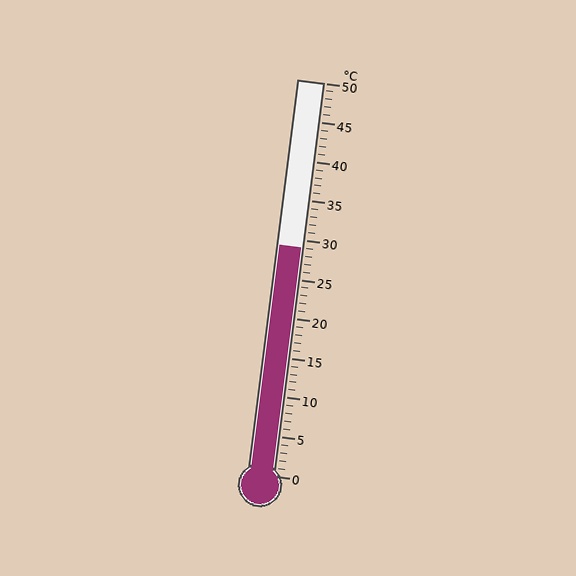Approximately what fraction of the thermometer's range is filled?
The thermometer is filled to approximately 60% of its range.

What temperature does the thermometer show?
The thermometer shows approximately 29°C.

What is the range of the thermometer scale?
The thermometer scale ranges from 0°C to 50°C.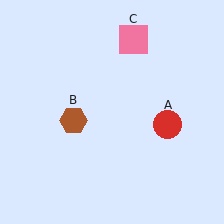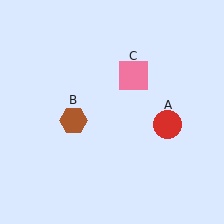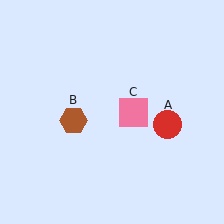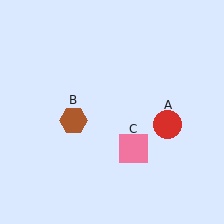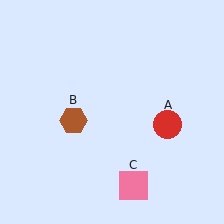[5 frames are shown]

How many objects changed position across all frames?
1 object changed position: pink square (object C).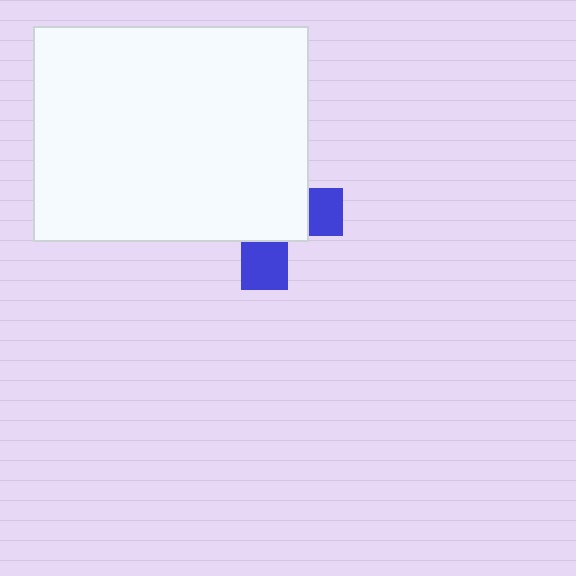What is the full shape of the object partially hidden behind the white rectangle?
The partially hidden object is a blue cross.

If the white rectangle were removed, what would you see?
You would see the complete blue cross.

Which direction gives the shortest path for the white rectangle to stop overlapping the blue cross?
Moving toward the upper-left gives the shortest separation.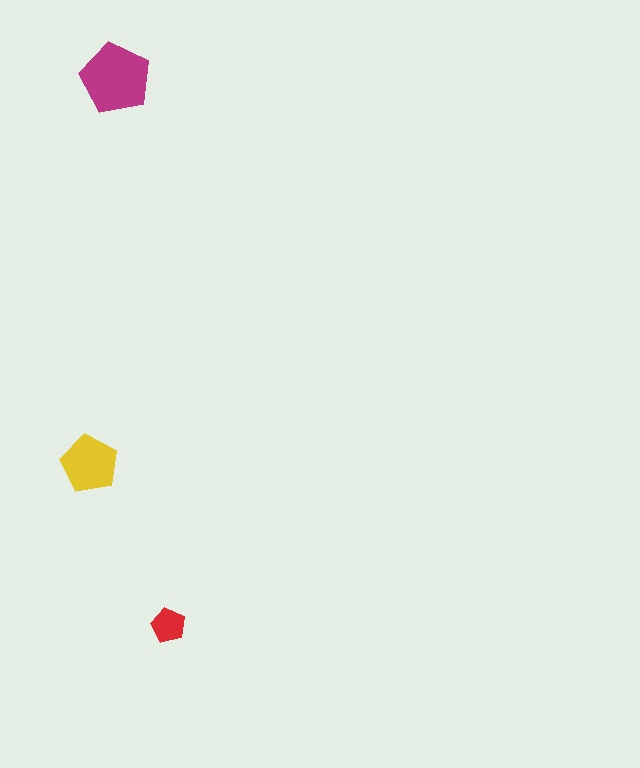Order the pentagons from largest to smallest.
the magenta one, the yellow one, the red one.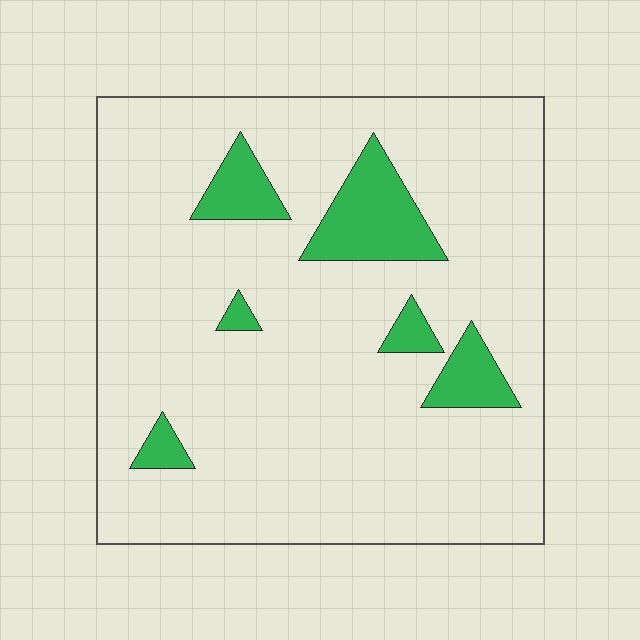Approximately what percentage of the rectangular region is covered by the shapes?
Approximately 10%.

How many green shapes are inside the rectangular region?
6.